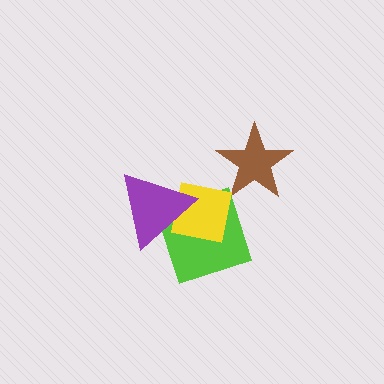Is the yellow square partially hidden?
Yes, it is partially covered by another shape.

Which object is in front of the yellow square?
The purple triangle is in front of the yellow square.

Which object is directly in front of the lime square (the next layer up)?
The yellow square is directly in front of the lime square.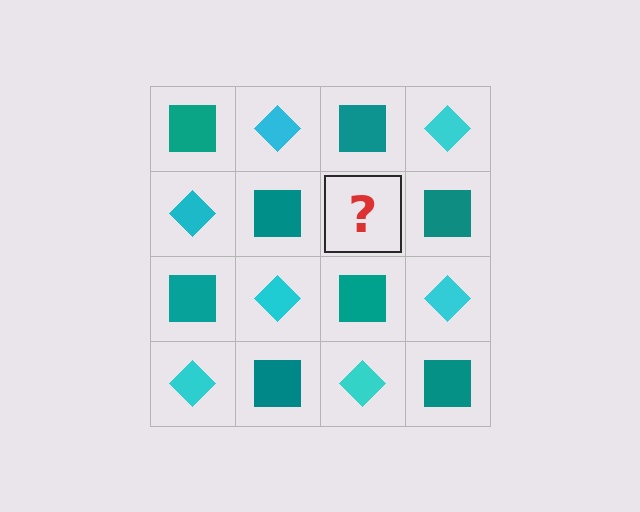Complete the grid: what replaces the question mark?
The question mark should be replaced with a cyan diamond.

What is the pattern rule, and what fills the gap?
The rule is that it alternates teal square and cyan diamond in a checkerboard pattern. The gap should be filled with a cyan diamond.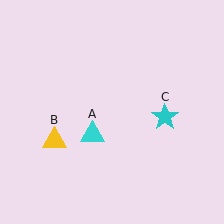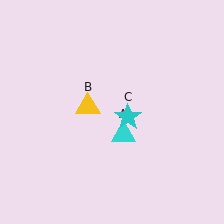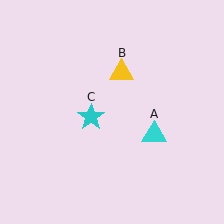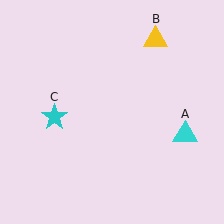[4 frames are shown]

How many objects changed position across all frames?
3 objects changed position: cyan triangle (object A), yellow triangle (object B), cyan star (object C).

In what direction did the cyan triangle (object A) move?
The cyan triangle (object A) moved right.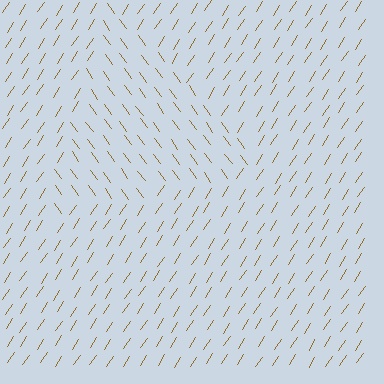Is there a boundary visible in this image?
Yes, there is a texture boundary formed by a change in line orientation.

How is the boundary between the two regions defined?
The boundary is defined purely by a change in line orientation (approximately 69 degrees difference). All lines are the same color and thickness.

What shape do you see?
I see a triangle.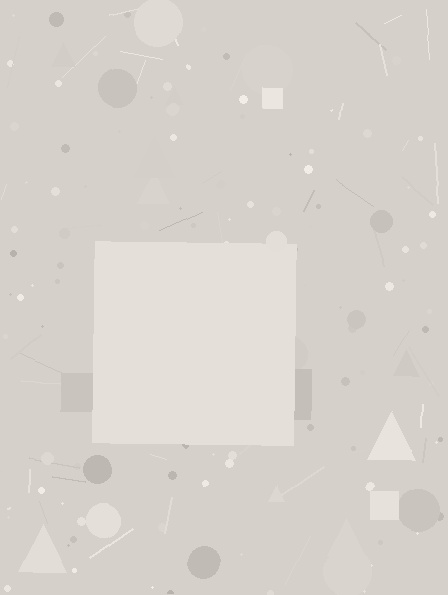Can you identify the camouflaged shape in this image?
The camouflaged shape is a square.